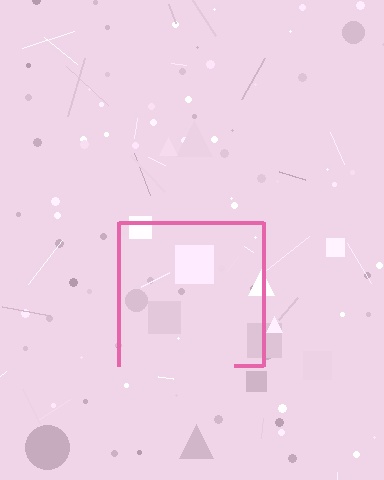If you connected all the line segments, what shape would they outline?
They would outline a square.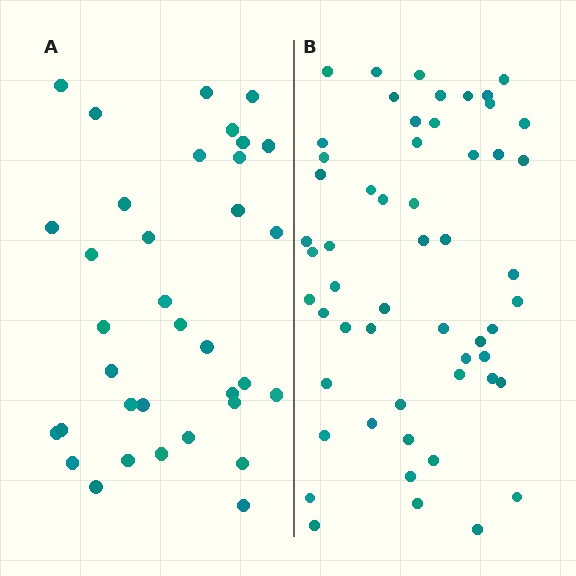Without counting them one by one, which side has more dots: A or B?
Region B (the right region) has more dots.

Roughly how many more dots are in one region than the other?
Region B has approximately 20 more dots than region A.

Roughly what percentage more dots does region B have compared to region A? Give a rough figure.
About 55% more.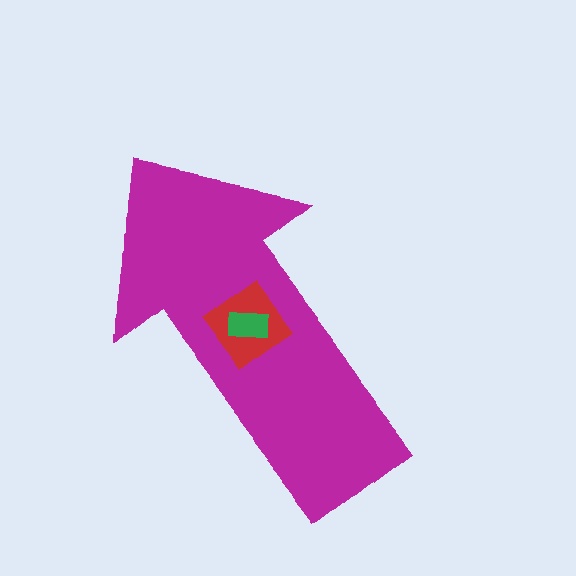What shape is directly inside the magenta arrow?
The red diamond.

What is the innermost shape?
The green rectangle.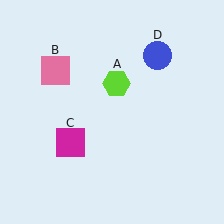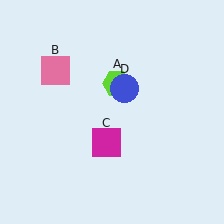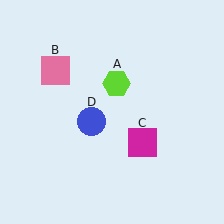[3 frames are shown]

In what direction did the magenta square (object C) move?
The magenta square (object C) moved right.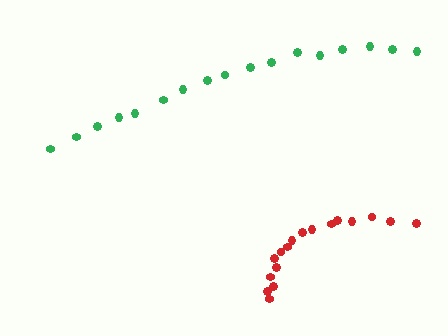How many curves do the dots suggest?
There are 2 distinct paths.